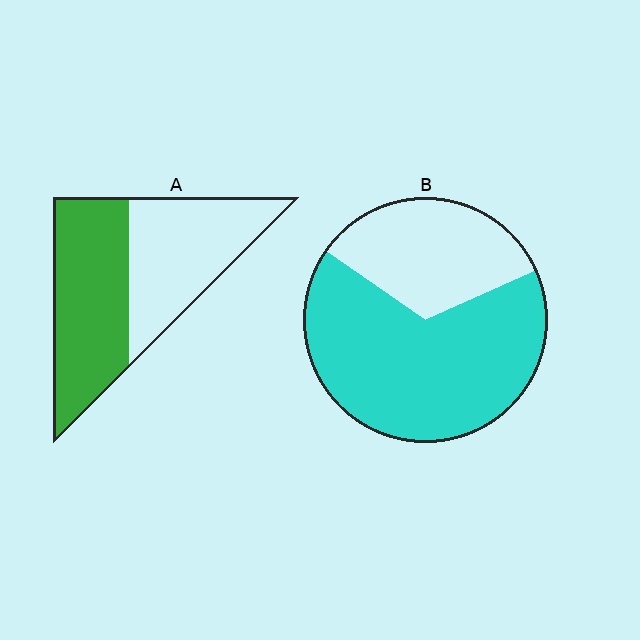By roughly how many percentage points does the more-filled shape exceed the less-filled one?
By roughly 15 percentage points (B over A).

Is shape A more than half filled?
Roughly half.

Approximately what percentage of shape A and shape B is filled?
A is approximately 50% and B is approximately 65%.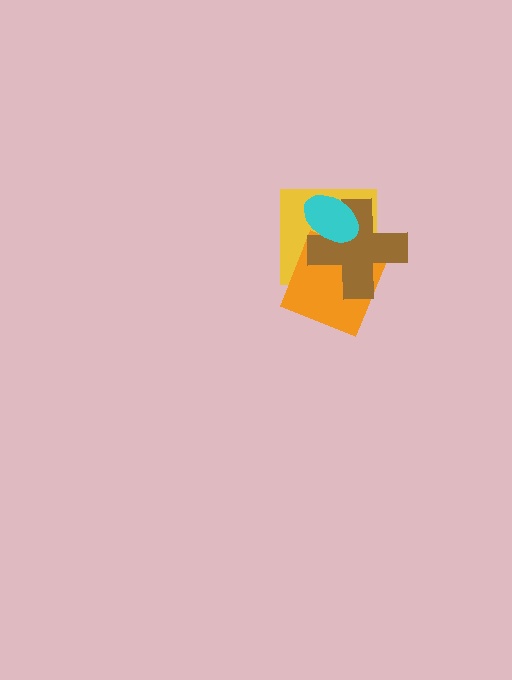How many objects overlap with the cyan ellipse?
2 objects overlap with the cyan ellipse.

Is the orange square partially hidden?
Yes, it is partially covered by another shape.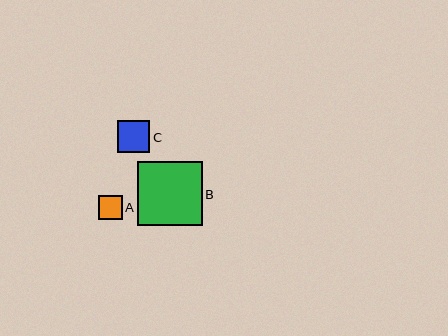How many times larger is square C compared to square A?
Square C is approximately 1.3 times the size of square A.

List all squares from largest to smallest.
From largest to smallest: B, C, A.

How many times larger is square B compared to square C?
Square B is approximately 2.0 times the size of square C.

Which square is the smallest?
Square A is the smallest with a size of approximately 24 pixels.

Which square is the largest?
Square B is the largest with a size of approximately 65 pixels.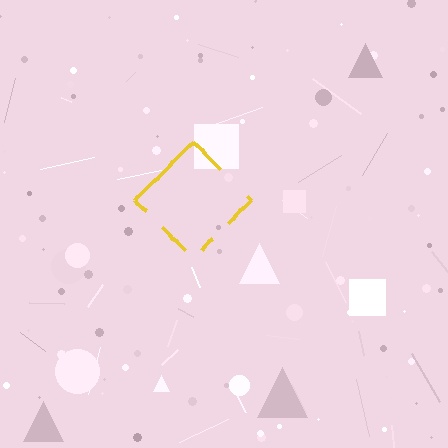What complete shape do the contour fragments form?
The contour fragments form a diamond.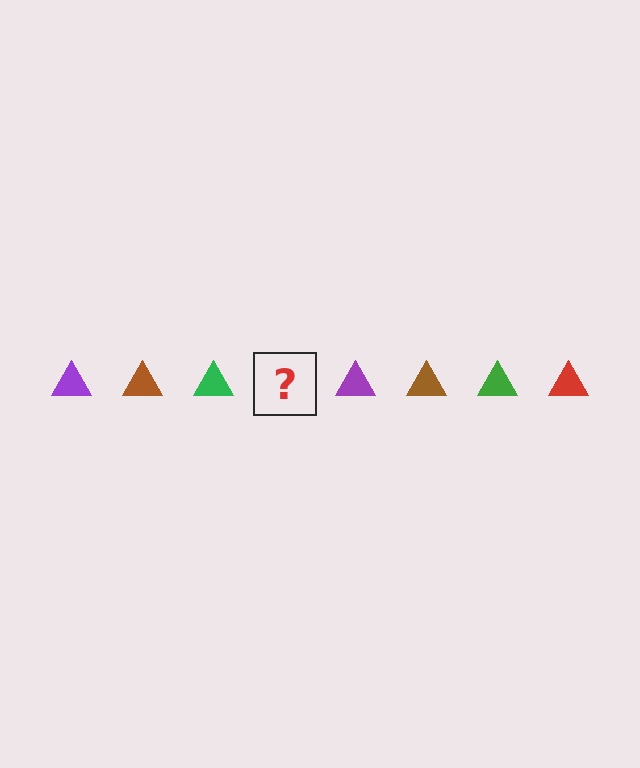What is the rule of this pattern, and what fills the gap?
The rule is that the pattern cycles through purple, brown, green, red triangles. The gap should be filled with a red triangle.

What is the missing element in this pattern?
The missing element is a red triangle.